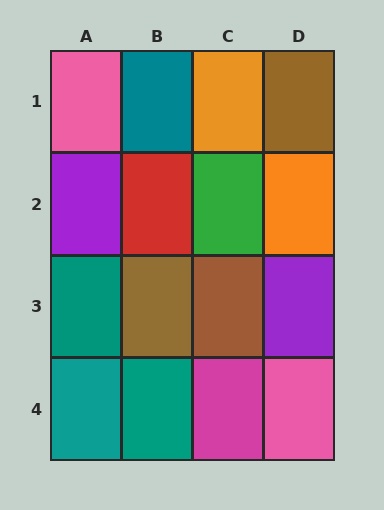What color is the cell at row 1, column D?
Brown.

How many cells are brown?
3 cells are brown.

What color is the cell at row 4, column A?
Teal.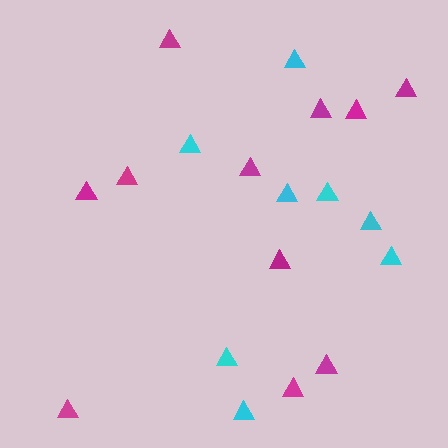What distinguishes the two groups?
There are 2 groups: one group of cyan triangles (8) and one group of magenta triangles (11).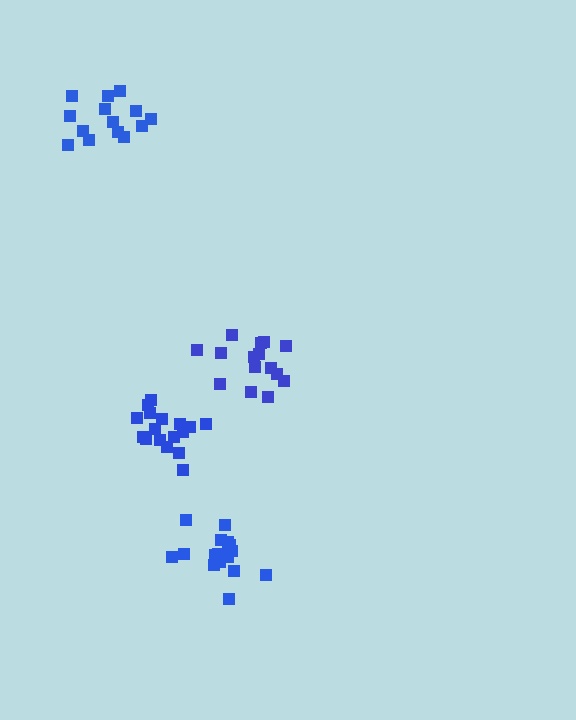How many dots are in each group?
Group 1: 18 dots, Group 2: 17 dots, Group 3: 14 dots, Group 4: 15 dots (64 total).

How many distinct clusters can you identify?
There are 4 distinct clusters.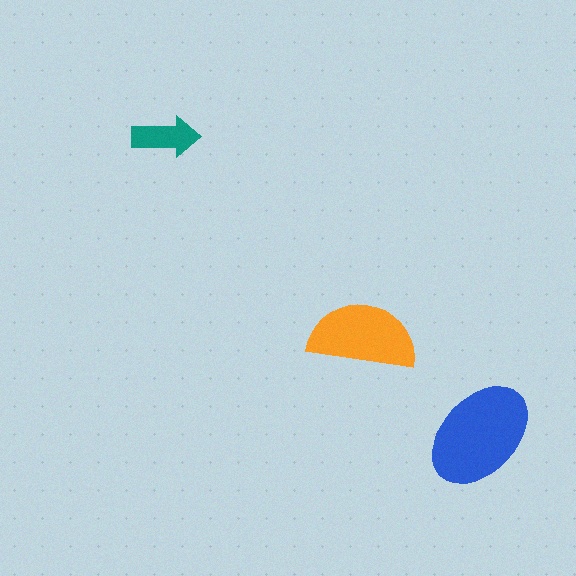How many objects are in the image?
There are 3 objects in the image.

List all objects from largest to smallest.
The blue ellipse, the orange semicircle, the teal arrow.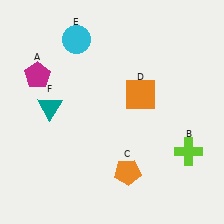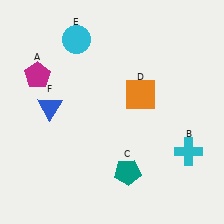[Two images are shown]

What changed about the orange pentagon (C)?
In Image 1, C is orange. In Image 2, it changed to teal.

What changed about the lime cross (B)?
In Image 1, B is lime. In Image 2, it changed to cyan.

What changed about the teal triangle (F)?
In Image 1, F is teal. In Image 2, it changed to blue.